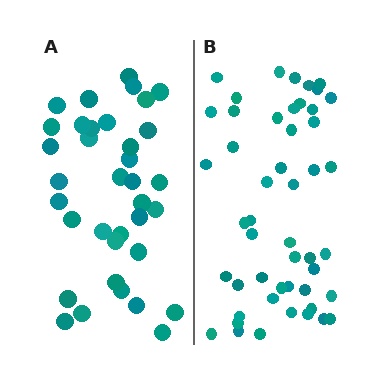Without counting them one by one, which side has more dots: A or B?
Region B (the right region) has more dots.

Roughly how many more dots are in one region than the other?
Region B has approximately 15 more dots than region A.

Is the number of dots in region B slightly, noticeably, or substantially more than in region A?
Region B has noticeably more, but not dramatically so. The ratio is roughly 1.4 to 1.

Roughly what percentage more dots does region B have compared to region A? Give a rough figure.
About 35% more.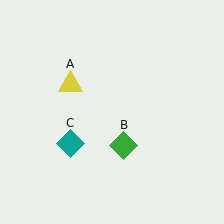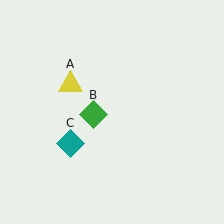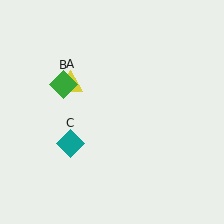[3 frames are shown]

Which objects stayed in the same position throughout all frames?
Yellow triangle (object A) and teal diamond (object C) remained stationary.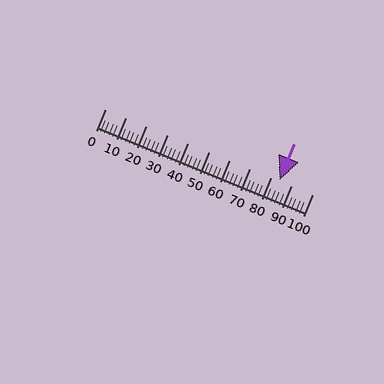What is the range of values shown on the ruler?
The ruler shows values from 0 to 100.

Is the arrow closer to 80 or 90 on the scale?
The arrow is closer to 80.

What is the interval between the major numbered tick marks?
The major tick marks are spaced 10 units apart.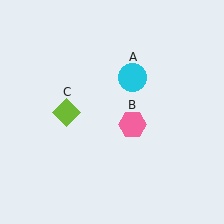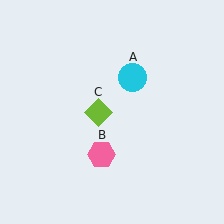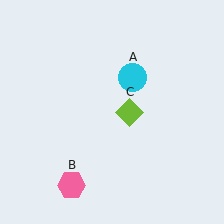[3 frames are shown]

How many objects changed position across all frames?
2 objects changed position: pink hexagon (object B), lime diamond (object C).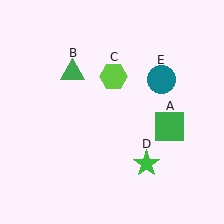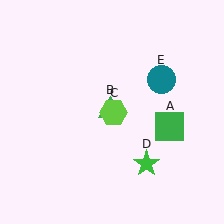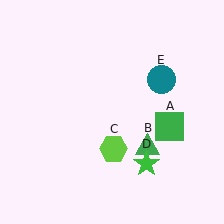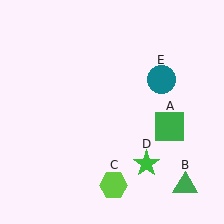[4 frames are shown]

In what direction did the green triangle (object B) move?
The green triangle (object B) moved down and to the right.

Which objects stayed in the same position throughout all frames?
Green square (object A) and green star (object D) and teal circle (object E) remained stationary.